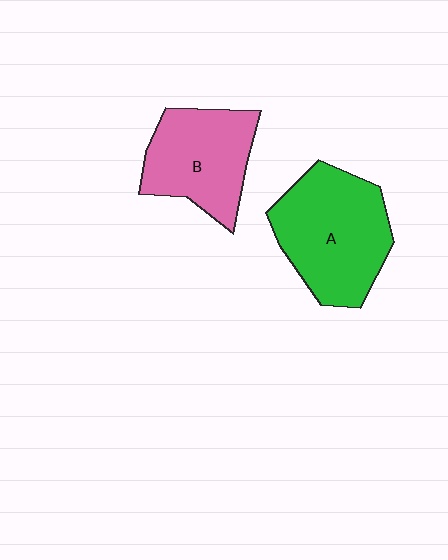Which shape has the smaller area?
Shape B (pink).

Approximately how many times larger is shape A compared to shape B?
Approximately 1.3 times.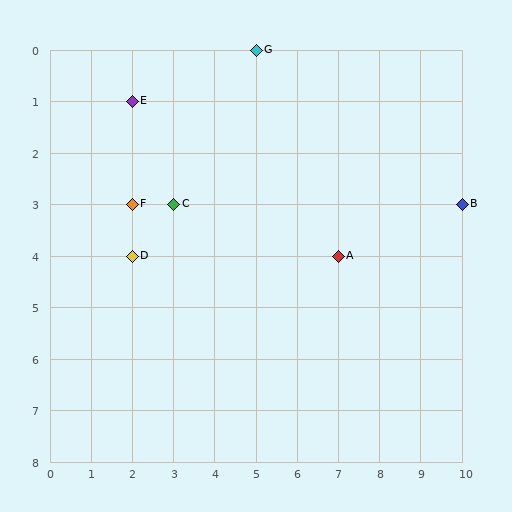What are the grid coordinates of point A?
Point A is at grid coordinates (7, 4).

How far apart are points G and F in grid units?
Points G and F are 3 columns and 3 rows apart (about 4.2 grid units diagonally).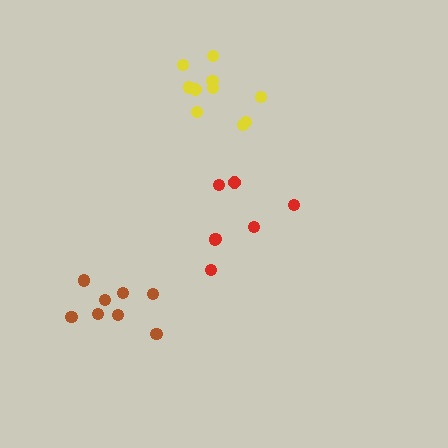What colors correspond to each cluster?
The clusters are colored: yellow, brown, red.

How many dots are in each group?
Group 1: 10 dots, Group 2: 8 dots, Group 3: 7 dots (25 total).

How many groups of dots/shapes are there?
There are 3 groups.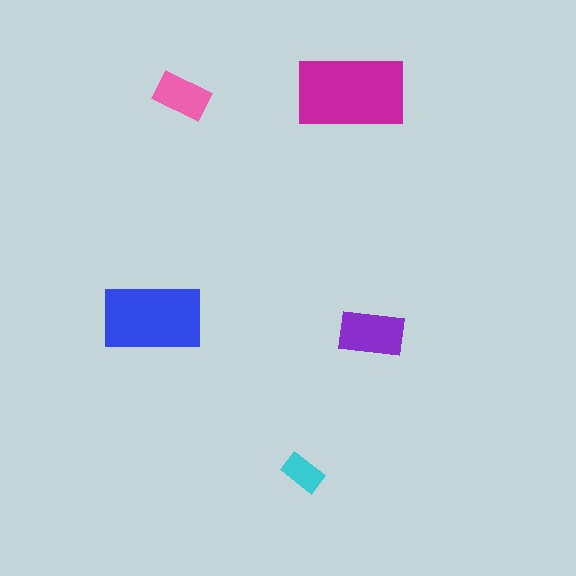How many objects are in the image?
There are 5 objects in the image.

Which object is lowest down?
The cyan rectangle is bottommost.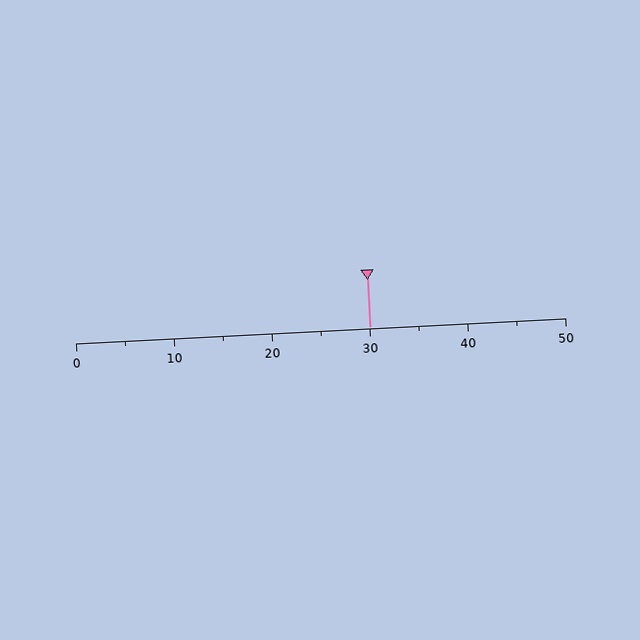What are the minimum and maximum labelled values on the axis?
The axis runs from 0 to 50.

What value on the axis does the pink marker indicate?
The marker indicates approximately 30.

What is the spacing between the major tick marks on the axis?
The major ticks are spaced 10 apart.